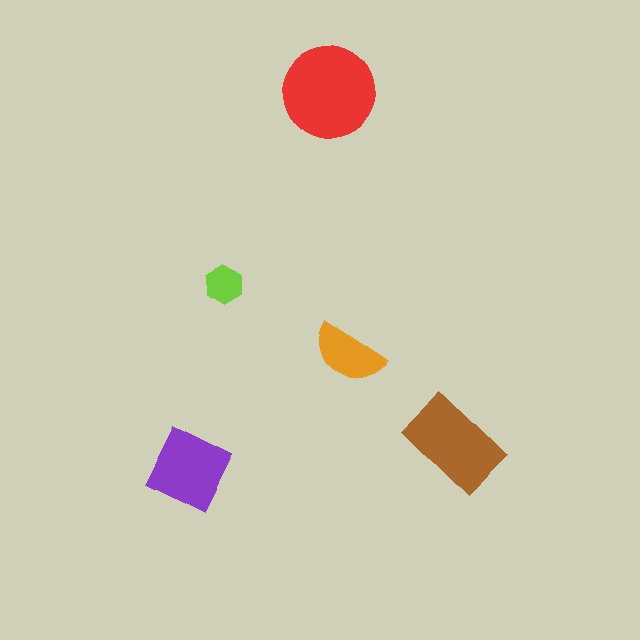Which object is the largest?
The red circle.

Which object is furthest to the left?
The purple diamond is leftmost.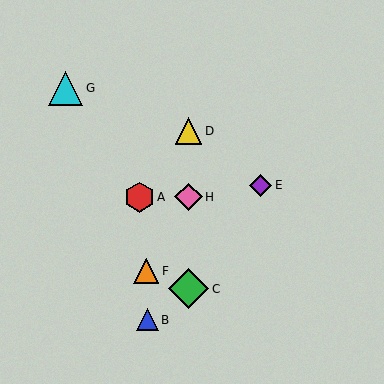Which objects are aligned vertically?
Objects C, D, H are aligned vertically.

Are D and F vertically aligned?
No, D is at x≈188 and F is at x≈146.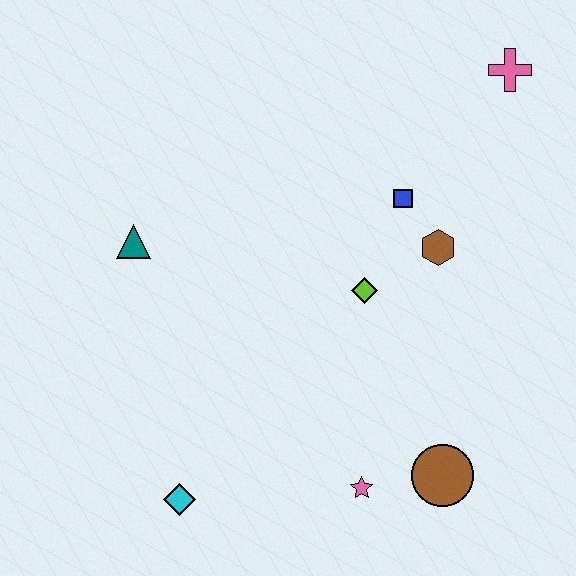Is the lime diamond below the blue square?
Yes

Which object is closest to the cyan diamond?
The pink star is closest to the cyan diamond.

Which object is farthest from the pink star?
The pink cross is farthest from the pink star.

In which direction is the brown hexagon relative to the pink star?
The brown hexagon is above the pink star.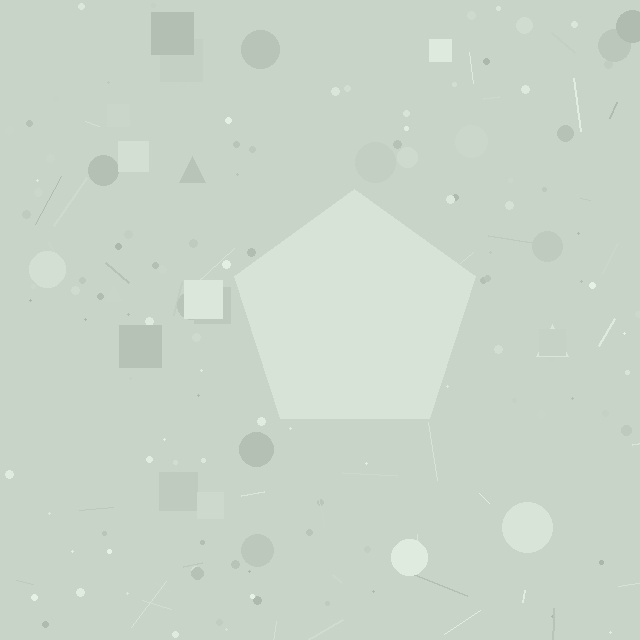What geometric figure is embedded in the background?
A pentagon is embedded in the background.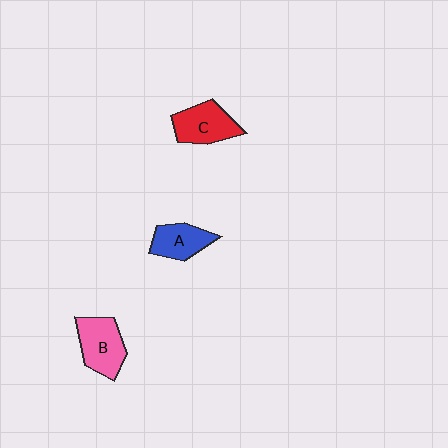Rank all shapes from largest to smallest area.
From largest to smallest: B (pink), C (red), A (blue).